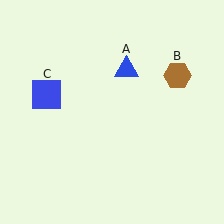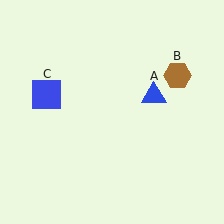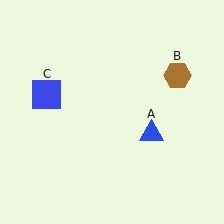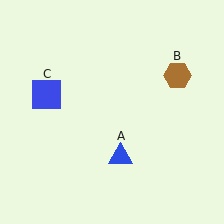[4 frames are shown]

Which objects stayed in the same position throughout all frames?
Brown hexagon (object B) and blue square (object C) remained stationary.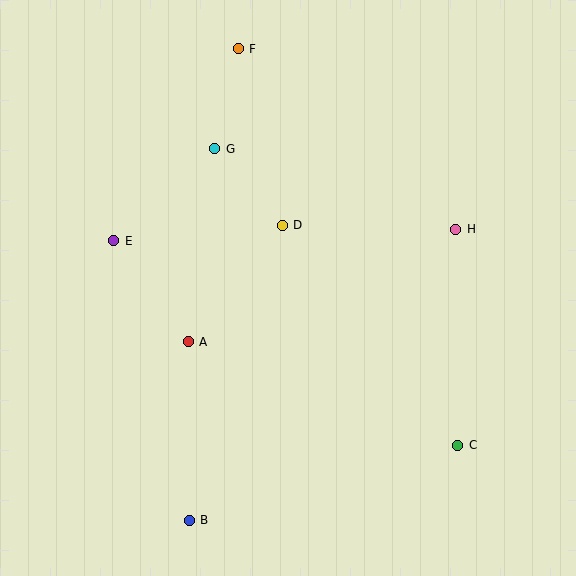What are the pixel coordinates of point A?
Point A is at (188, 342).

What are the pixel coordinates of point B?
Point B is at (189, 520).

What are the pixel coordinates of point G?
Point G is at (215, 149).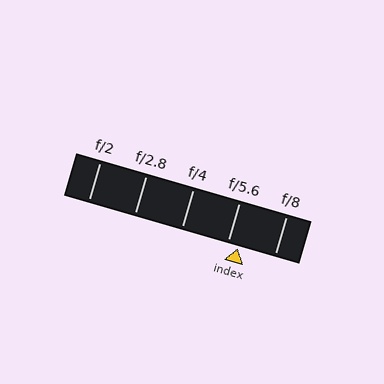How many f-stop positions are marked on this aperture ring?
There are 5 f-stop positions marked.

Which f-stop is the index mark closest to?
The index mark is closest to f/5.6.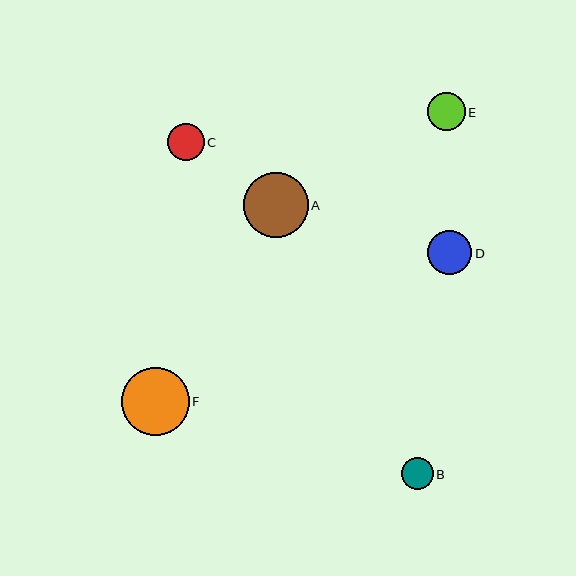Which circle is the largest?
Circle F is the largest with a size of approximately 68 pixels.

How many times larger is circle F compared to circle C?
Circle F is approximately 1.8 times the size of circle C.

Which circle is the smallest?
Circle B is the smallest with a size of approximately 32 pixels.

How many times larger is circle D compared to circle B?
Circle D is approximately 1.4 times the size of circle B.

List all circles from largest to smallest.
From largest to smallest: F, A, D, E, C, B.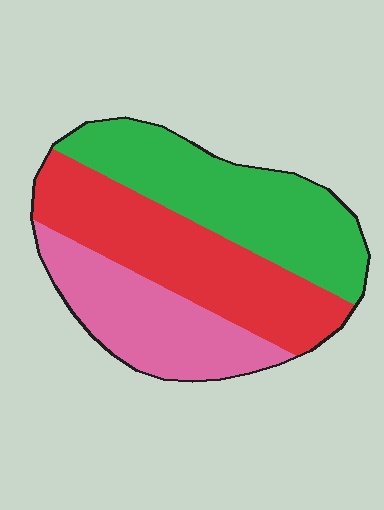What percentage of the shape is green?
Green takes up about three eighths (3/8) of the shape.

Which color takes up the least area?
Pink, at roughly 25%.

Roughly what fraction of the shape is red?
Red covers around 35% of the shape.